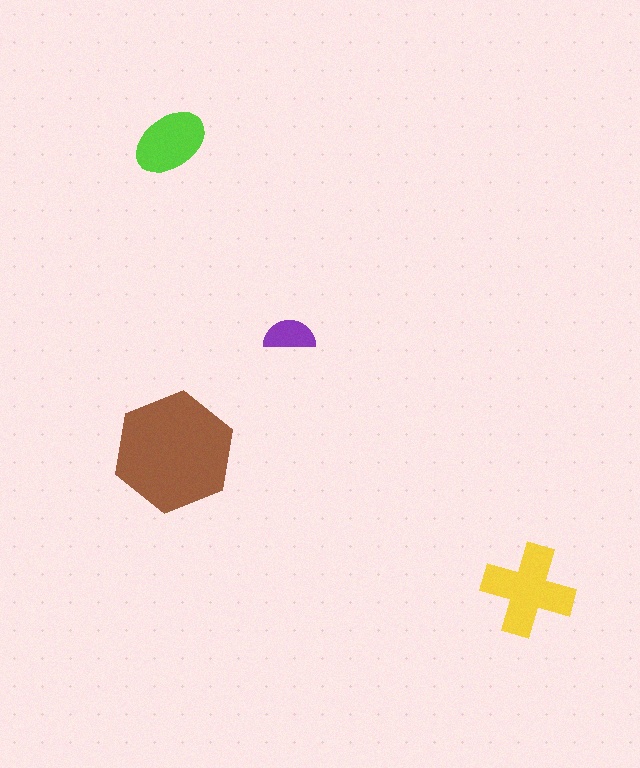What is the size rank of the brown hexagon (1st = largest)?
1st.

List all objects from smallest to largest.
The purple semicircle, the lime ellipse, the yellow cross, the brown hexagon.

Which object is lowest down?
The yellow cross is bottommost.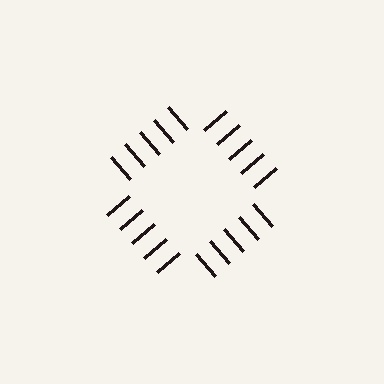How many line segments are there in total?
20 — 5 along each of the 4 edges.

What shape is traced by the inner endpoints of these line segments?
An illusory square — the line segments terminate on its edges but no continuous stroke is drawn.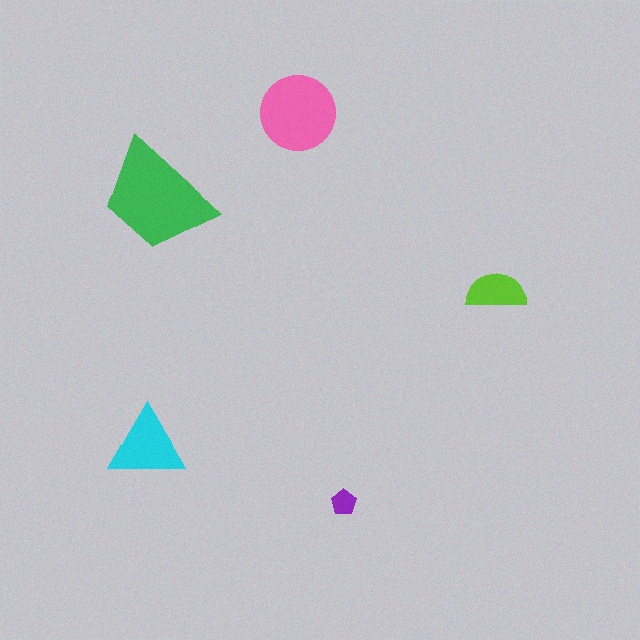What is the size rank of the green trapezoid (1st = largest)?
1st.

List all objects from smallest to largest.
The purple pentagon, the lime semicircle, the cyan triangle, the pink circle, the green trapezoid.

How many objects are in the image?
There are 5 objects in the image.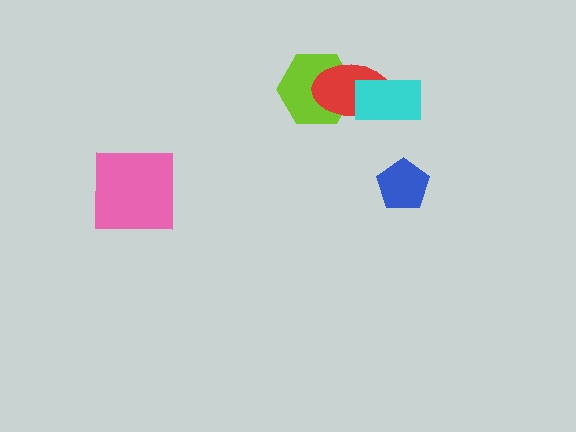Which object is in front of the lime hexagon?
The red ellipse is in front of the lime hexagon.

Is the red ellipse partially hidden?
Yes, it is partially covered by another shape.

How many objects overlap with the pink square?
0 objects overlap with the pink square.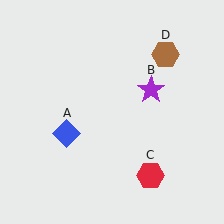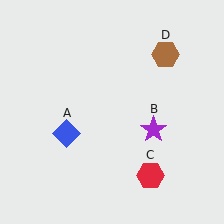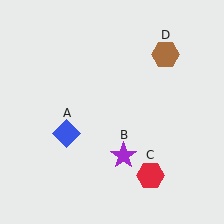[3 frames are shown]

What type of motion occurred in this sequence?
The purple star (object B) rotated clockwise around the center of the scene.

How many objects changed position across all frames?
1 object changed position: purple star (object B).